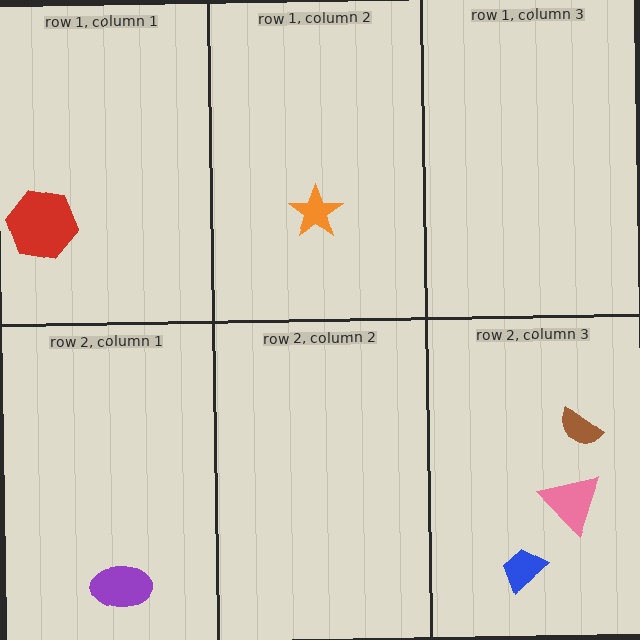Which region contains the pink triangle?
The row 2, column 3 region.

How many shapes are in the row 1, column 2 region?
1.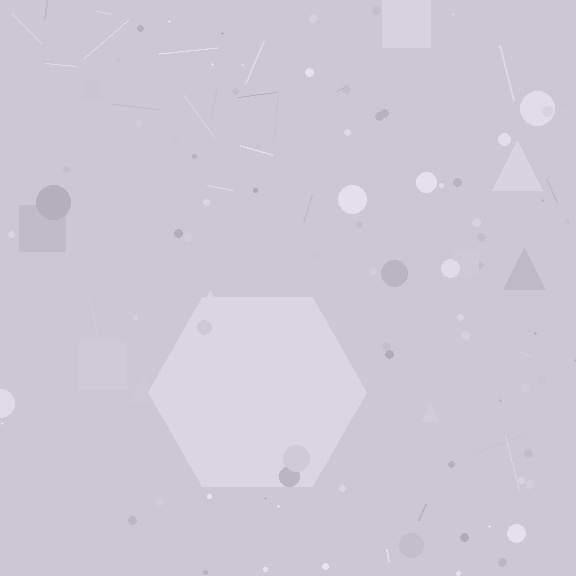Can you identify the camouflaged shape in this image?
The camouflaged shape is a hexagon.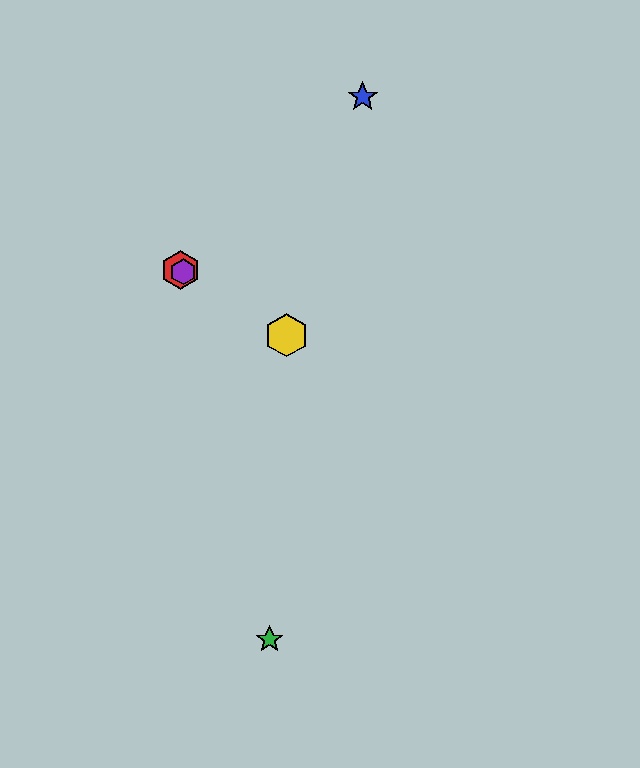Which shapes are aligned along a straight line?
The red hexagon, the yellow hexagon, the purple hexagon are aligned along a straight line.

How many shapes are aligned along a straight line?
3 shapes (the red hexagon, the yellow hexagon, the purple hexagon) are aligned along a straight line.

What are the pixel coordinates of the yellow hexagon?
The yellow hexagon is at (286, 335).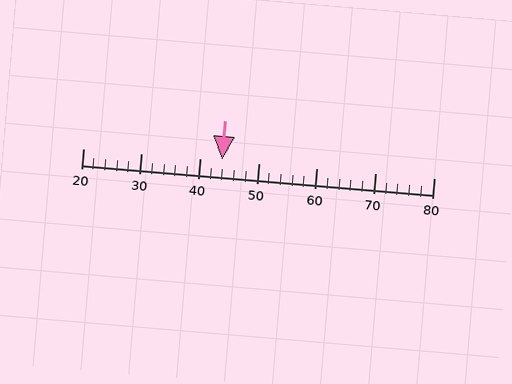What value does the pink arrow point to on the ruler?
The pink arrow points to approximately 44.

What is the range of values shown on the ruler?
The ruler shows values from 20 to 80.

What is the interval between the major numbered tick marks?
The major tick marks are spaced 10 units apart.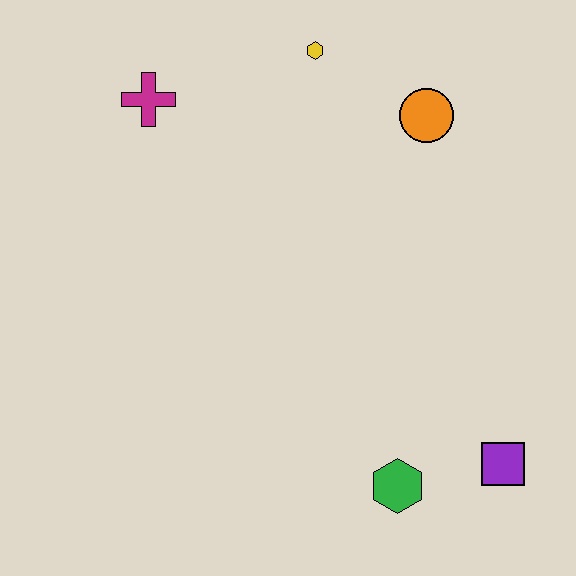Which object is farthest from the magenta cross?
The purple square is farthest from the magenta cross.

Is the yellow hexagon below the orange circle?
No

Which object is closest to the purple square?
The green hexagon is closest to the purple square.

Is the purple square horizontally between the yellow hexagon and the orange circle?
No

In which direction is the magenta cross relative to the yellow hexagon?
The magenta cross is to the left of the yellow hexagon.